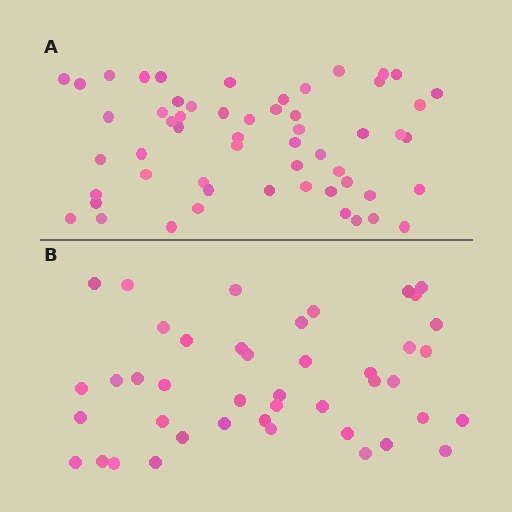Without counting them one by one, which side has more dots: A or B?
Region A (the top region) has more dots.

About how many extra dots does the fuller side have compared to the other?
Region A has approximately 15 more dots than region B.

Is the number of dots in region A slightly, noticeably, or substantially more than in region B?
Region A has noticeably more, but not dramatically so. The ratio is roughly 1.3 to 1.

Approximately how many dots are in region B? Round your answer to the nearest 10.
About 40 dots. (The exact count is 43, which rounds to 40.)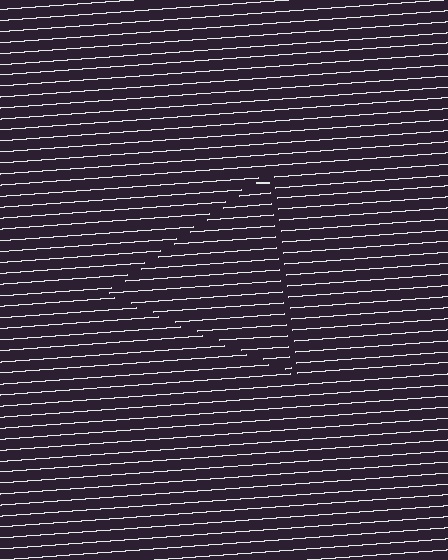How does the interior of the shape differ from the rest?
The interior of the shape contains the same grating, shifted by half a period — the contour is defined by the phase discontinuity where line-ends from the inner and outer gratings abut.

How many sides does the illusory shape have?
3 sides — the line-ends trace a triangle.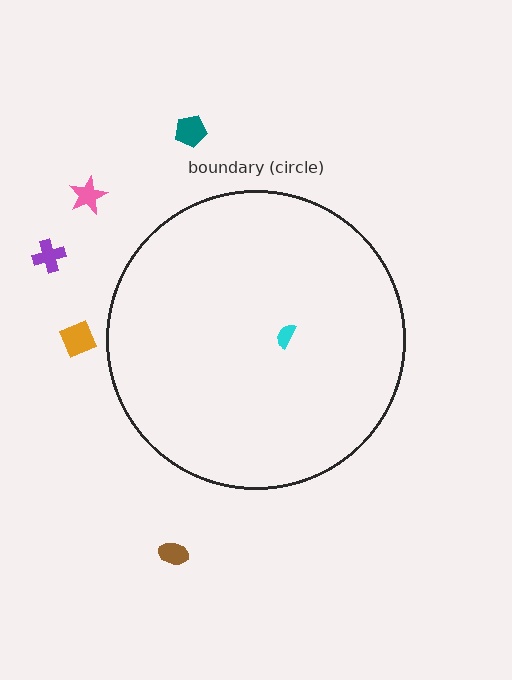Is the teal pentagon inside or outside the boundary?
Outside.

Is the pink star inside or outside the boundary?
Outside.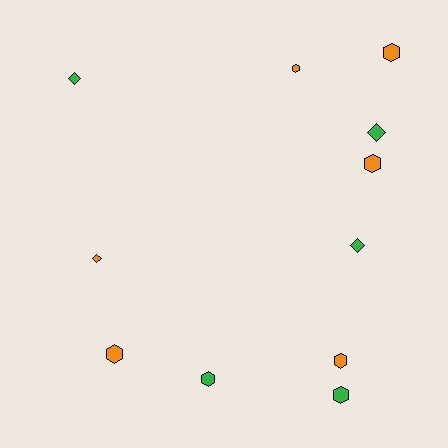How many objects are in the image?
There are 11 objects.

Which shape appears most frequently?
Hexagon, with 7 objects.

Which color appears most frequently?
Orange, with 6 objects.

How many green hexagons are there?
There are 2 green hexagons.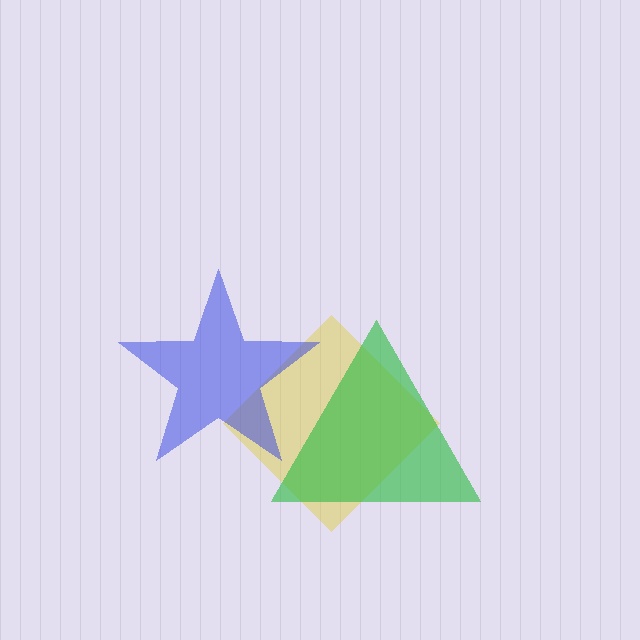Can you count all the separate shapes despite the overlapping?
Yes, there are 3 separate shapes.